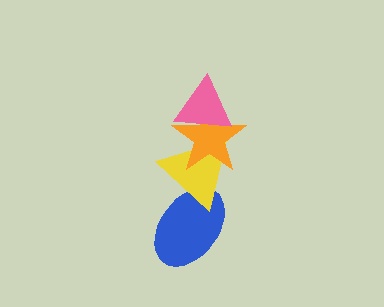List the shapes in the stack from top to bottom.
From top to bottom: the pink triangle, the orange star, the yellow triangle, the blue ellipse.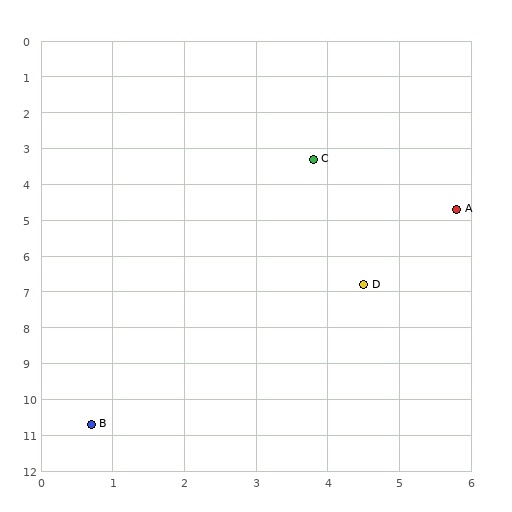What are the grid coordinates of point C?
Point C is at approximately (3.8, 3.3).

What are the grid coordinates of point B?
Point B is at approximately (0.7, 10.7).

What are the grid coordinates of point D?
Point D is at approximately (4.5, 6.8).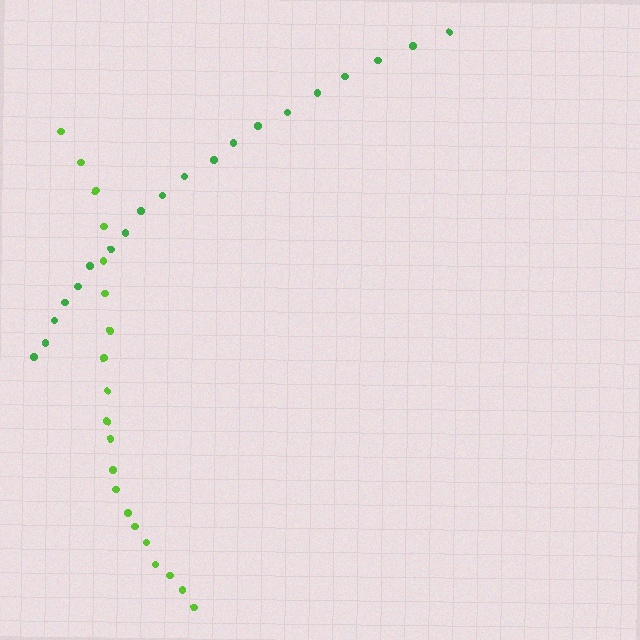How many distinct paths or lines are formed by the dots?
There are 2 distinct paths.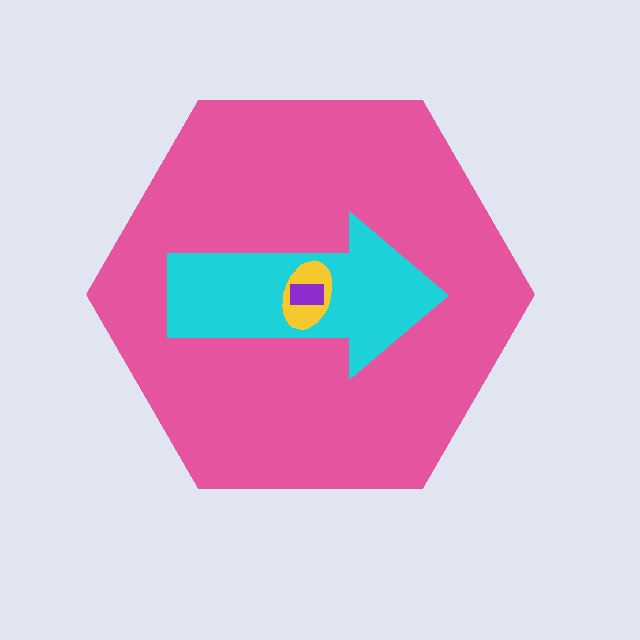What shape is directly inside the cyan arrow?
The yellow ellipse.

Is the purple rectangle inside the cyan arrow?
Yes.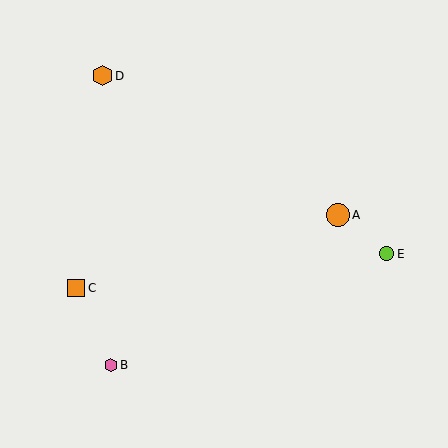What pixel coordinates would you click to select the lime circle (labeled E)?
Click at (387, 254) to select the lime circle E.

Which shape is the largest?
The orange circle (labeled A) is the largest.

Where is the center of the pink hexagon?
The center of the pink hexagon is at (111, 365).